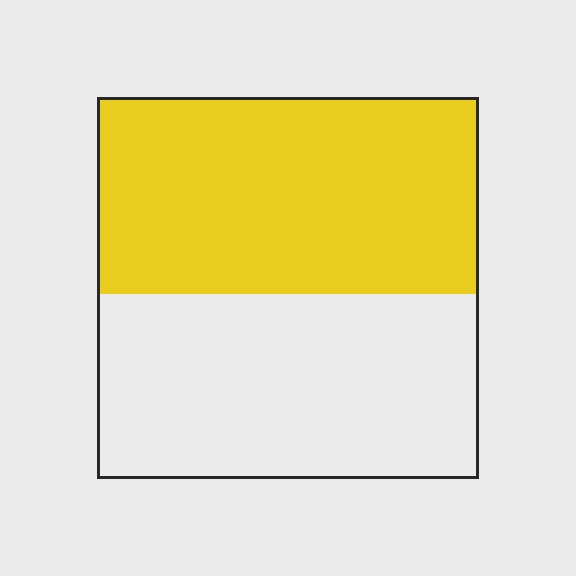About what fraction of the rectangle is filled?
About one half (1/2).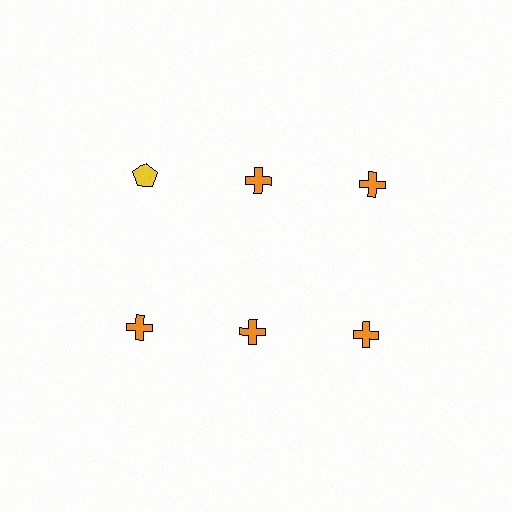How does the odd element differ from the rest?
It differs in both color (yellow instead of orange) and shape (pentagon instead of cross).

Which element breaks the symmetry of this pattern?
The yellow pentagon in the top row, leftmost column breaks the symmetry. All other shapes are orange crosses.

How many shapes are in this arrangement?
There are 6 shapes arranged in a grid pattern.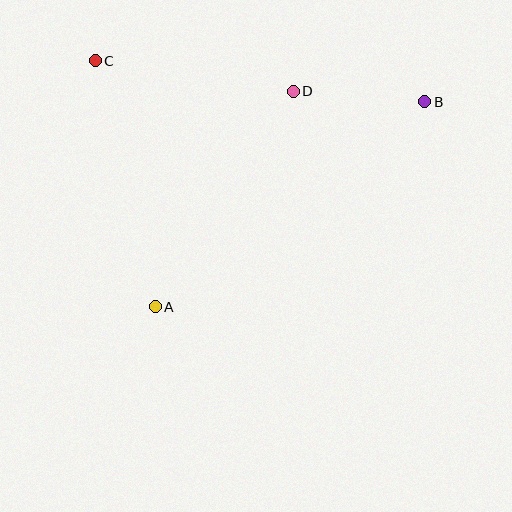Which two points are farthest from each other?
Points A and B are farthest from each other.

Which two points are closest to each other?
Points B and D are closest to each other.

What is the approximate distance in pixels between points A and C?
The distance between A and C is approximately 253 pixels.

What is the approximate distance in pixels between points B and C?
The distance between B and C is approximately 332 pixels.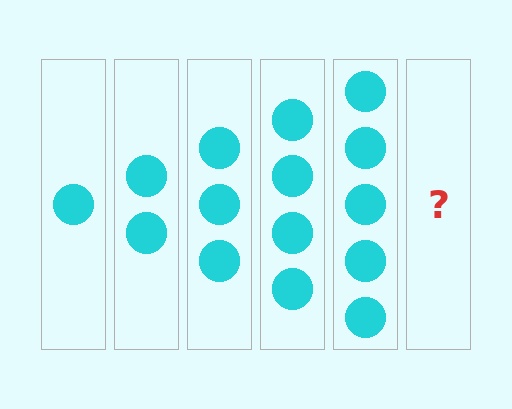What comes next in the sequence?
The next element should be 6 circles.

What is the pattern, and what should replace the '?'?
The pattern is that each step adds one more circle. The '?' should be 6 circles.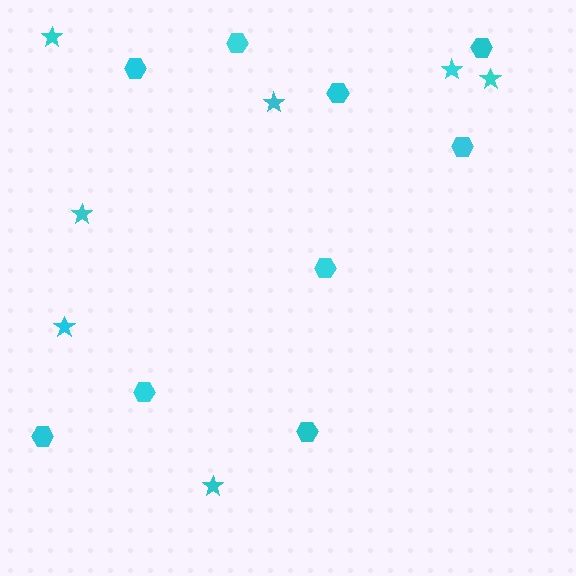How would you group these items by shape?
There are 2 groups: one group of hexagons (9) and one group of stars (7).